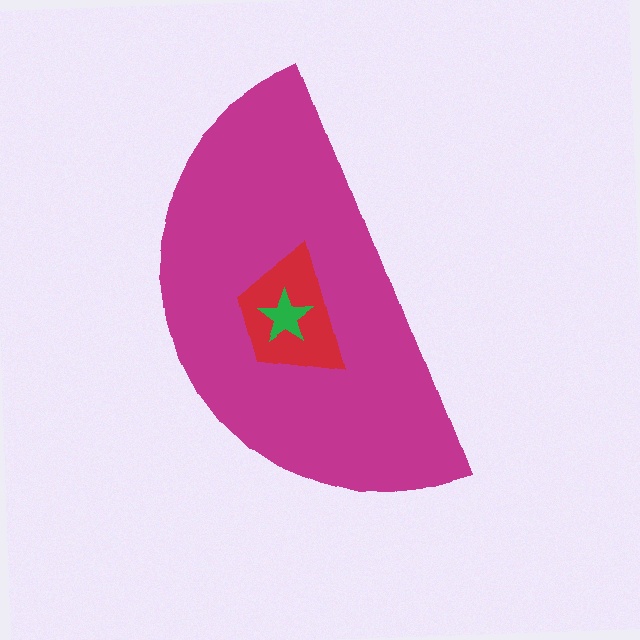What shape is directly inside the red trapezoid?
The green star.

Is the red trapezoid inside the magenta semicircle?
Yes.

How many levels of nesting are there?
3.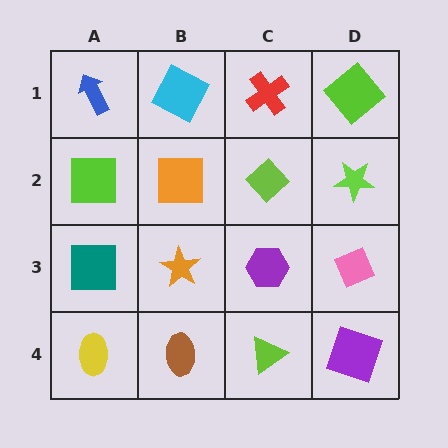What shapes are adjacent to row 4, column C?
A purple hexagon (row 3, column C), a brown ellipse (row 4, column B), a purple square (row 4, column D).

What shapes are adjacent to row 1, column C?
A lime diamond (row 2, column C), a cyan square (row 1, column B), a lime diamond (row 1, column D).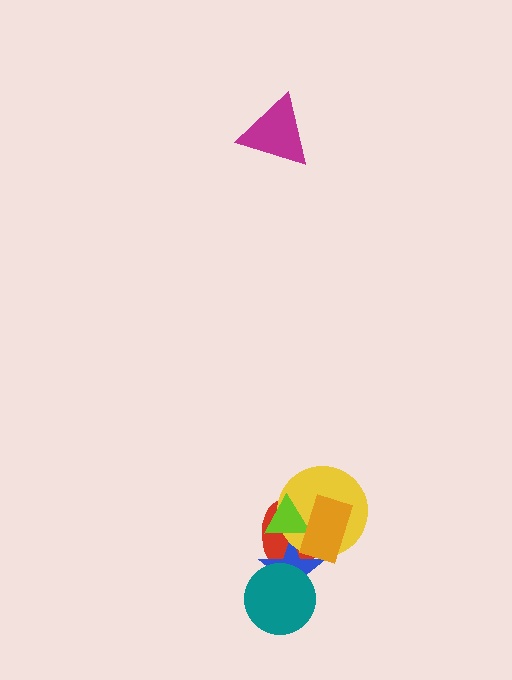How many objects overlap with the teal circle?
2 objects overlap with the teal circle.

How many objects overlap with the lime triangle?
4 objects overlap with the lime triangle.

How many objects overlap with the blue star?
5 objects overlap with the blue star.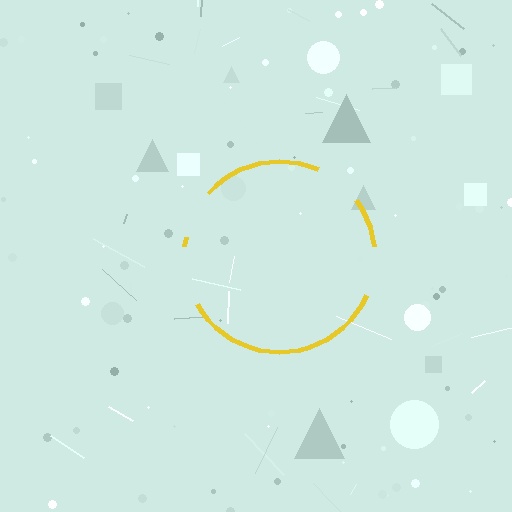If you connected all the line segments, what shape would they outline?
They would outline a circle.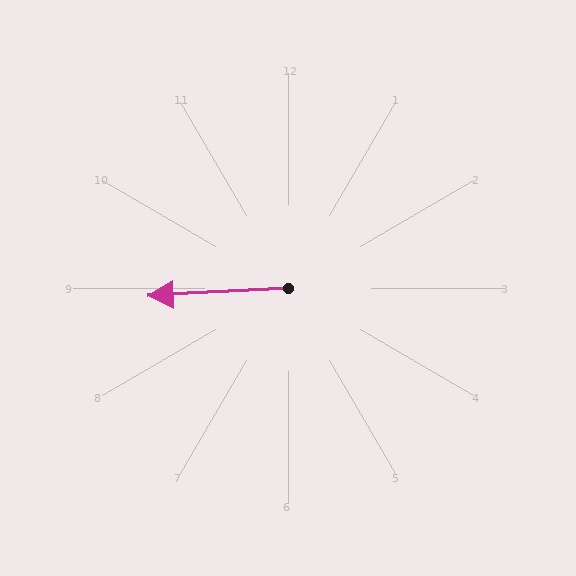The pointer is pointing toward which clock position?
Roughly 9 o'clock.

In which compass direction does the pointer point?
West.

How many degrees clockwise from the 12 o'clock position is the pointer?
Approximately 267 degrees.